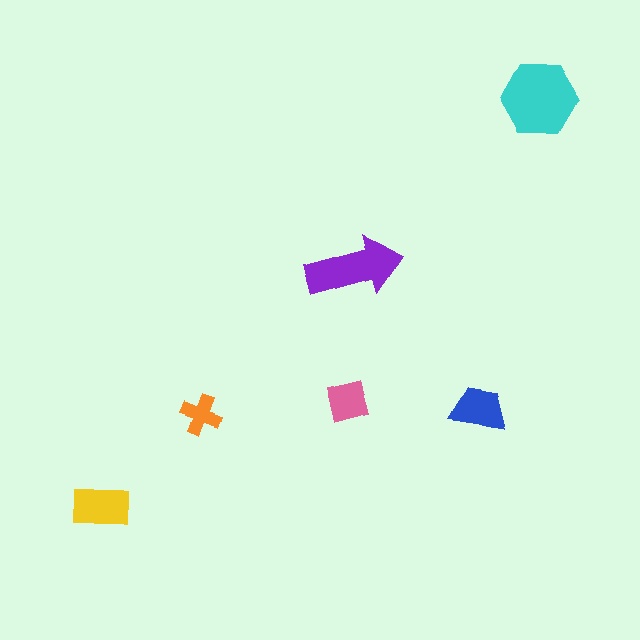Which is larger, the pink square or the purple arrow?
The purple arrow.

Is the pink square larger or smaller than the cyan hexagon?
Smaller.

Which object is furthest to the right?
The cyan hexagon is rightmost.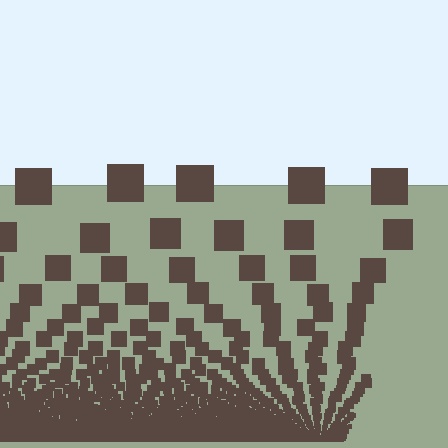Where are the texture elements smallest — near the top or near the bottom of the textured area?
Near the bottom.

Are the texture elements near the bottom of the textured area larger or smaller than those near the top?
Smaller. The gradient is inverted — elements near the bottom are smaller and denser.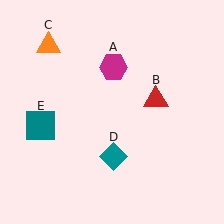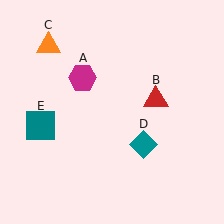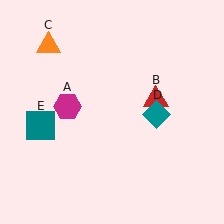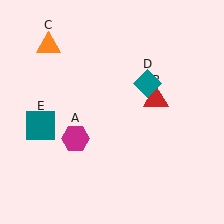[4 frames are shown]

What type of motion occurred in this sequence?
The magenta hexagon (object A), teal diamond (object D) rotated counterclockwise around the center of the scene.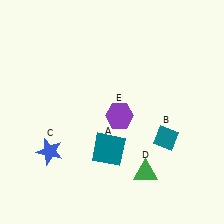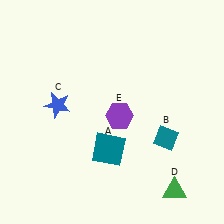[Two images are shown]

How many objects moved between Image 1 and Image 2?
2 objects moved between the two images.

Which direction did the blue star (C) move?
The blue star (C) moved up.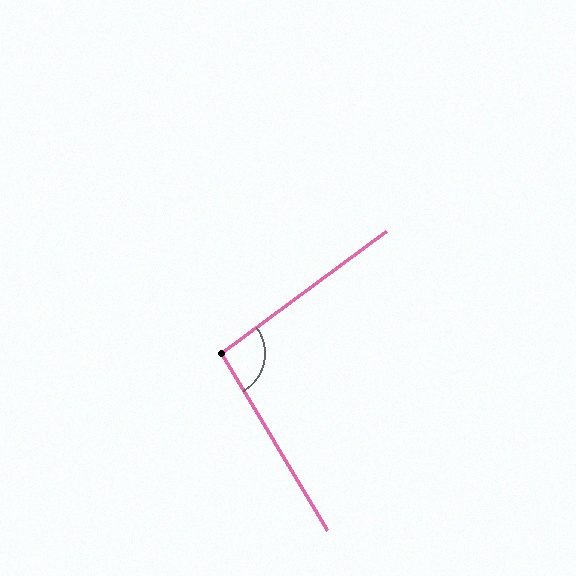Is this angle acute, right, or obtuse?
It is obtuse.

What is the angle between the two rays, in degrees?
Approximately 96 degrees.